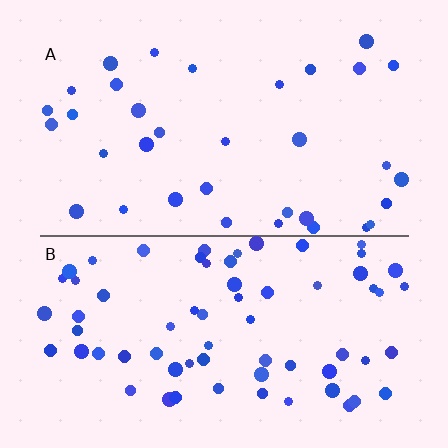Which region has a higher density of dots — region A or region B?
B (the bottom).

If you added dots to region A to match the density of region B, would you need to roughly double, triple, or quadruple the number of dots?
Approximately double.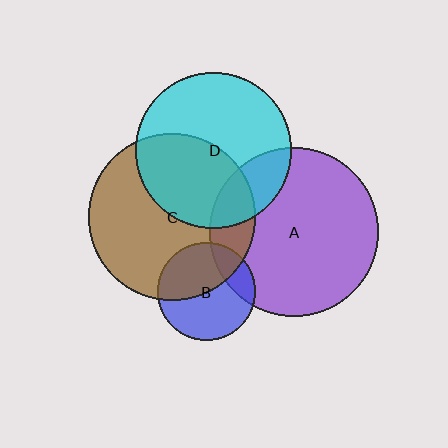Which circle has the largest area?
Circle A (purple).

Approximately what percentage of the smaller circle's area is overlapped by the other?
Approximately 45%.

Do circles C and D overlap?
Yes.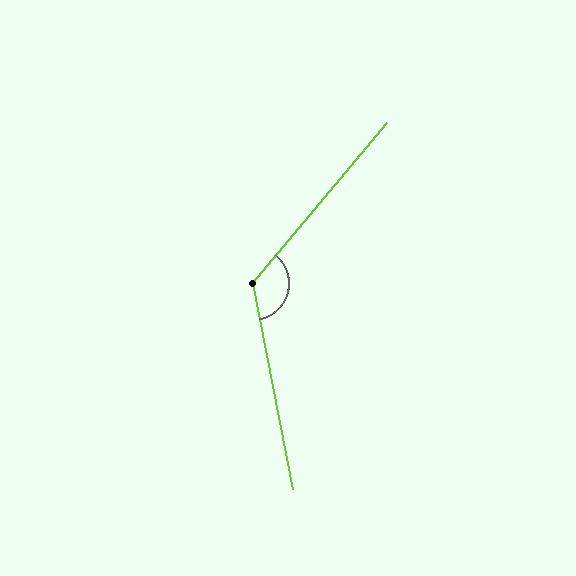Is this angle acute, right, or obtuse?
It is obtuse.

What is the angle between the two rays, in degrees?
Approximately 129 degrees.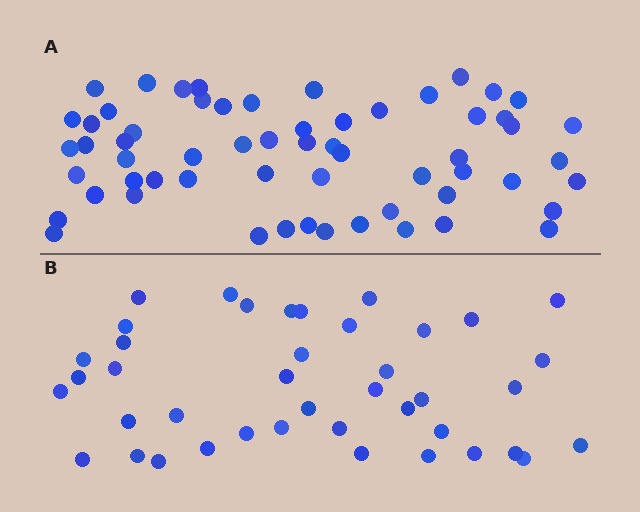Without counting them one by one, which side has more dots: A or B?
Region A (the top region) has more dots.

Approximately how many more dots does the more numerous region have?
Region A has approximately 20 more dots than region B.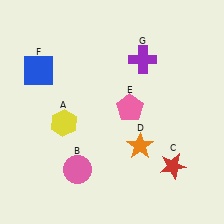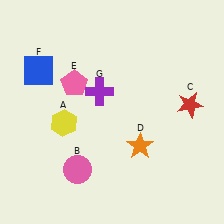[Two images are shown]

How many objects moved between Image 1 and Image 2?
3 objects moved between the two images.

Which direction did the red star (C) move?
The red star (C) moved up.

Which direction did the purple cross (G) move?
The purple cross (G) moved left.